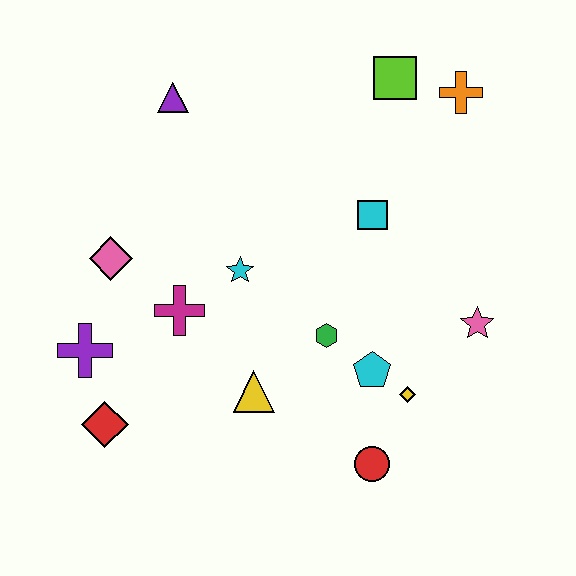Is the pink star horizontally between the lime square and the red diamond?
No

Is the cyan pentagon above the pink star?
No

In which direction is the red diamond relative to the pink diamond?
The red diamond is below the pink diamond.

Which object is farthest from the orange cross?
The red diamond is farthest from the orange cross.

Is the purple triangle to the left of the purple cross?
No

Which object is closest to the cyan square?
The green hexagon is closest to the cyan square.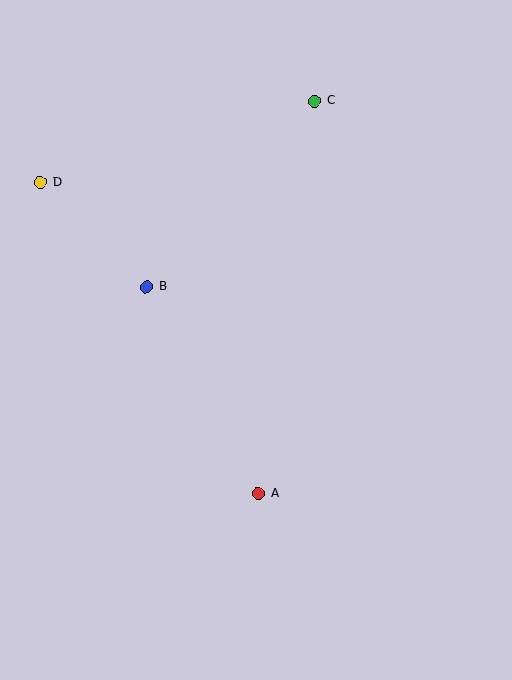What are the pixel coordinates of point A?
Point A is at (258, 494).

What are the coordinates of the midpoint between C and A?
The midpoint between C and A is at (287, 297).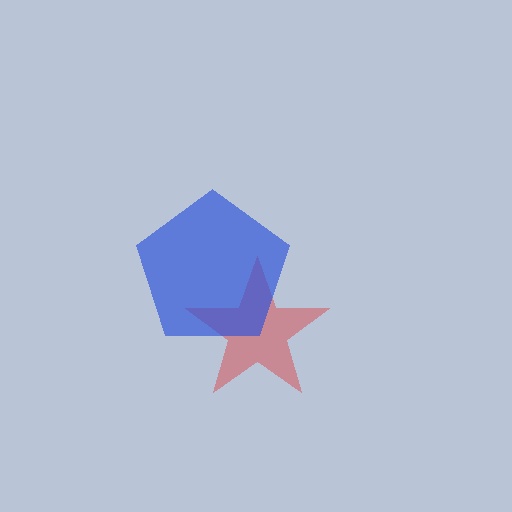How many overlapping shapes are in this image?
There are 2 overlapping shapes in the image.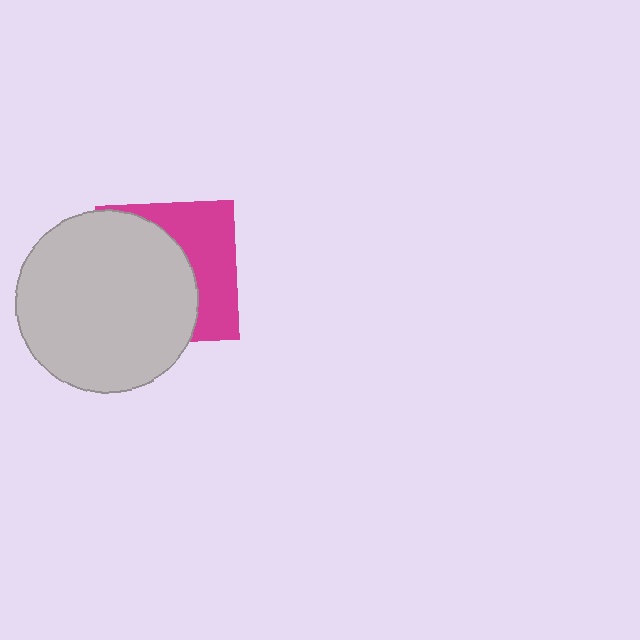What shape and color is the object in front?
The object in front is a light gray circle.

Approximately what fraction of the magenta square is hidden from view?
Roughly 59% of the magenta square is hidden behind the light gray circle.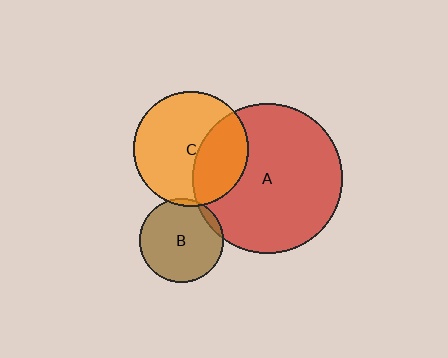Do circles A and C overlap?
Yes.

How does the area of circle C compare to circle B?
Approximately 1.9 times.